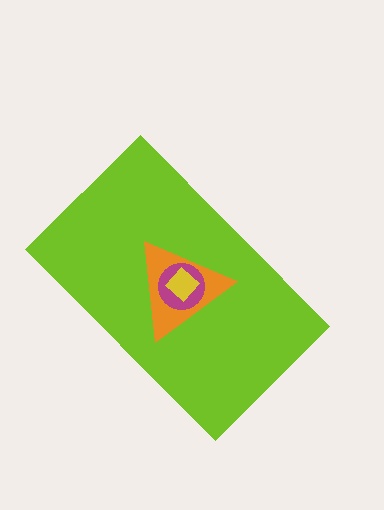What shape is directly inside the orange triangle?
The magenta circle.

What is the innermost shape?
The yellow diamond.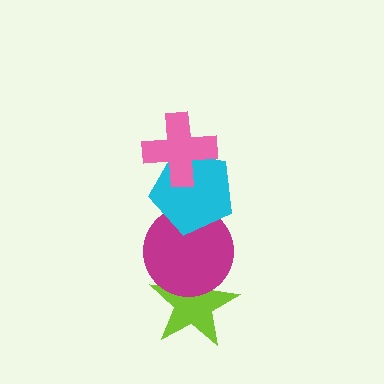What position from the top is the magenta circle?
The magenta circle is 3rd from the top.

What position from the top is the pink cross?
The pink cross is 1st from the top.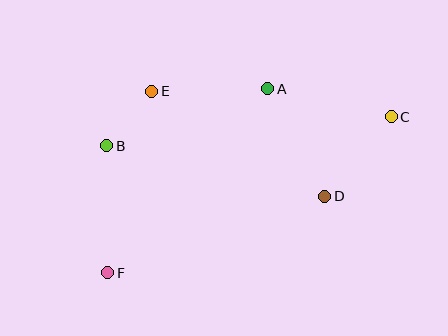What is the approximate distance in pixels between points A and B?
The distance between A and B is approximately 171 pixels.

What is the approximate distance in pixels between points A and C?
The distance between A and C is approximately 126 pixels.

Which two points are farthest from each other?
Points C and F are farthest from each other.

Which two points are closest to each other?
Points B and E are closest to each other.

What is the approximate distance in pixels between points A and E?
The distance between A and E is approximately 116 pixels.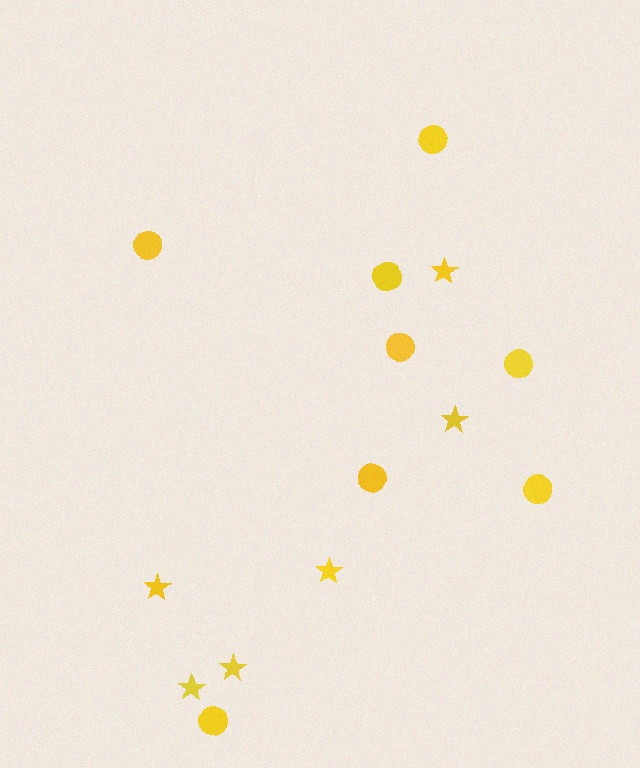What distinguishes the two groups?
There are 2 groups: one group of circles (8) and one group of stars (6).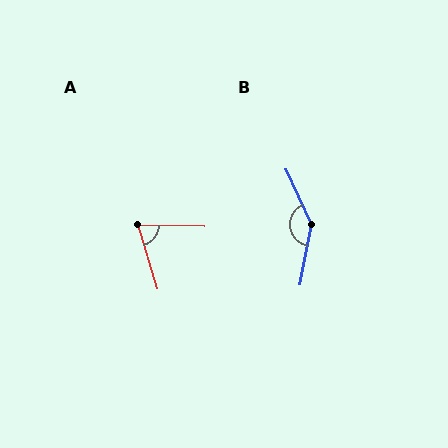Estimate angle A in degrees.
Approximately 72 degrees.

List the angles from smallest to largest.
A (72°), B (145°).